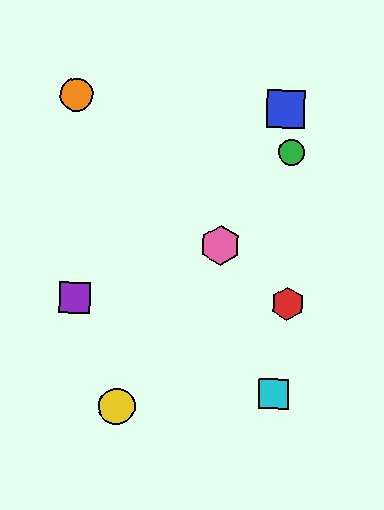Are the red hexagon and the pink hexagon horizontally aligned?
No, the red hexagon is at y≈304 and the pink hexagon is at y≈245.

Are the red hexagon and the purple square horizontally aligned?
Yes, both are at y≈304.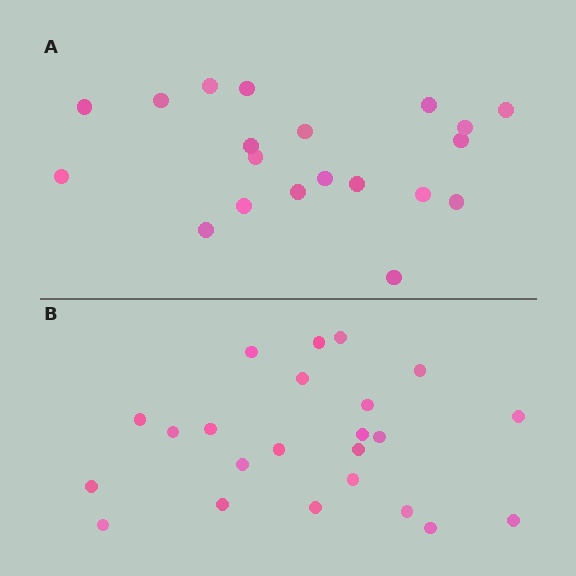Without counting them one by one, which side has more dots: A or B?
Region B (the bottom region) has more dots.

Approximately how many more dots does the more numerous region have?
Region B has just a few more — roughly 2 or 3 more dots than region A.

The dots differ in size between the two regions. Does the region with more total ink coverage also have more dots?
No. Region A has more total ink coverage because its dots are larger, but region B actually contains more individual dots. Total area can be misleading — the number of items is what matters here.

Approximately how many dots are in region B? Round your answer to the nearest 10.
About 20 dots. (The exact count is 23, which rounds to 20.)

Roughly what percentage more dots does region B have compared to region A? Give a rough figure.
About 15% more.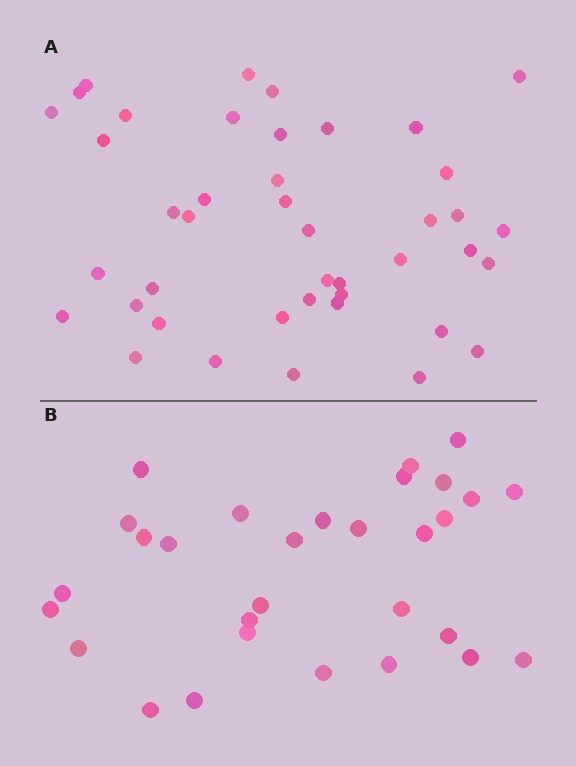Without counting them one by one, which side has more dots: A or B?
Region A (the top region) has more dots.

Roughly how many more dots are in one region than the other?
Region A has roughly 12 or so more dots than region B.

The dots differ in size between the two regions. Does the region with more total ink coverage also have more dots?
No. Region B has more total ink coverage because its dots are larger, but region A actually contains more individual dots. Total area can be misleading — the number of items is what matters here.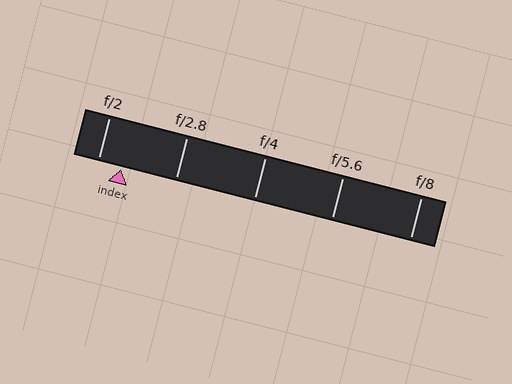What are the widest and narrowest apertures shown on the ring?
The widest aperture shown is f/2 and the narrowest is f/8.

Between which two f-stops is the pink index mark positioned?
The index mark is between f/2 and f/2.8.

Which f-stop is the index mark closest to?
The index mark is closest to f/2.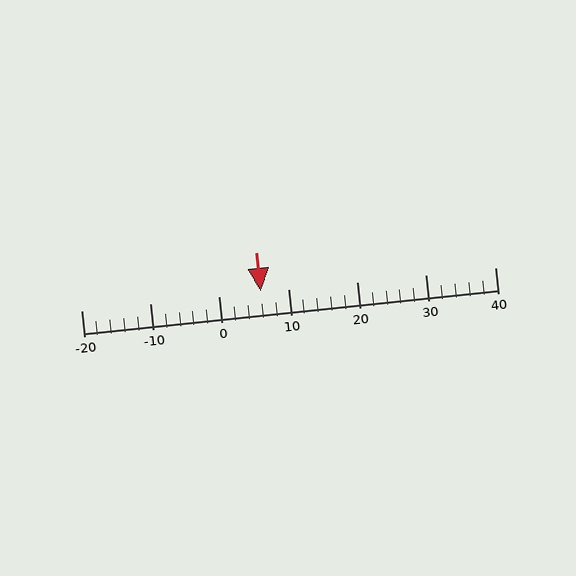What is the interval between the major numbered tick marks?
The major tick marks are spaced 10 units apart.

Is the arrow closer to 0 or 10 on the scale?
The arrow is closer to 10.